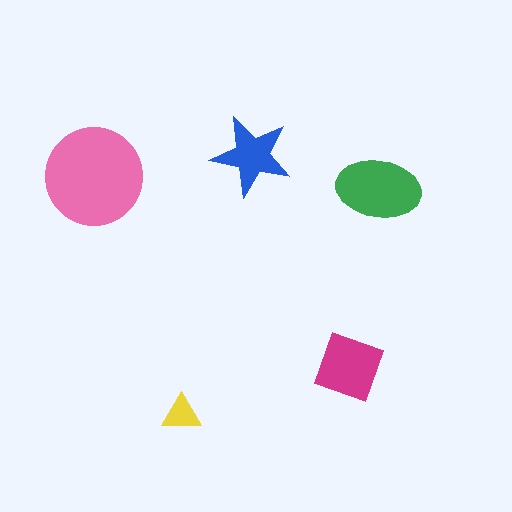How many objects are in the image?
There are 5 objects in the image.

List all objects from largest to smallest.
The pink circle, the green ellipse, the magenta square, the blue star, the yellow triangle.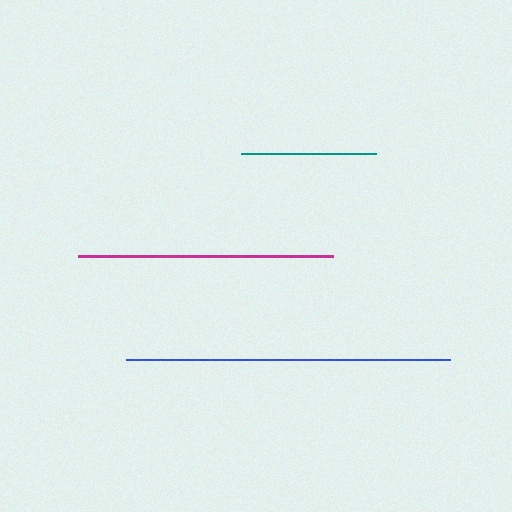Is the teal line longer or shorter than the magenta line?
The magenta line is longer than the teal line.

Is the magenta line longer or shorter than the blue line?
The blue line is longer than the magenta line.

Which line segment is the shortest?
The teal line is the shortest at approximately 135 pixels.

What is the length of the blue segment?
The blue segment is approximately 324 pixels long.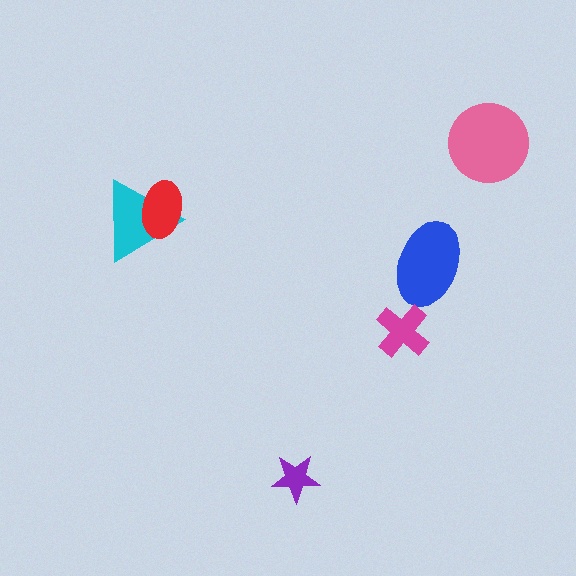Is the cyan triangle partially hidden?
Yes, it is partially covered by another shape.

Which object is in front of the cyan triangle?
The red ellipse is in front of the cyan triangle.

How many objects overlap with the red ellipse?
1 object overlaps with the red ellipse.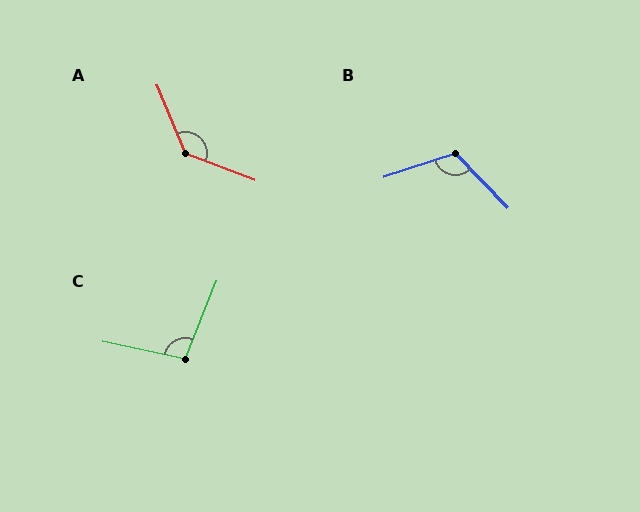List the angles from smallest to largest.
C (100°), B (116°), A (134°).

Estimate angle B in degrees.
Approximately 116 degrees.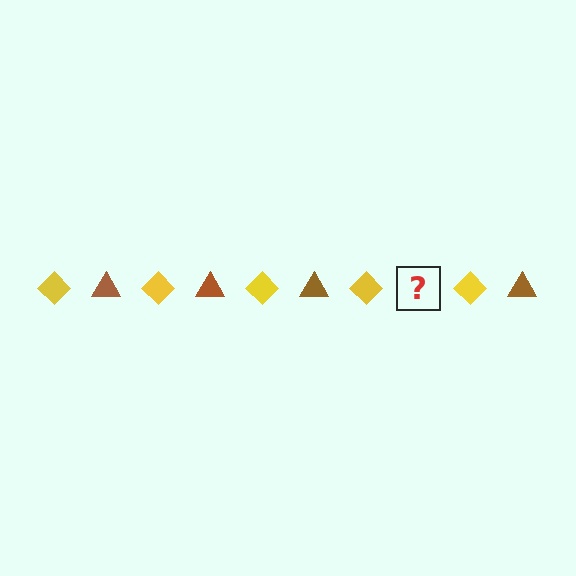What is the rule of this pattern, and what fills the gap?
The rule is that the pattern alternates between yellow diamond and brown triangle. The gap should be filled with a brown triangle.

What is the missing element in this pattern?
The missing element is a brown triangle.